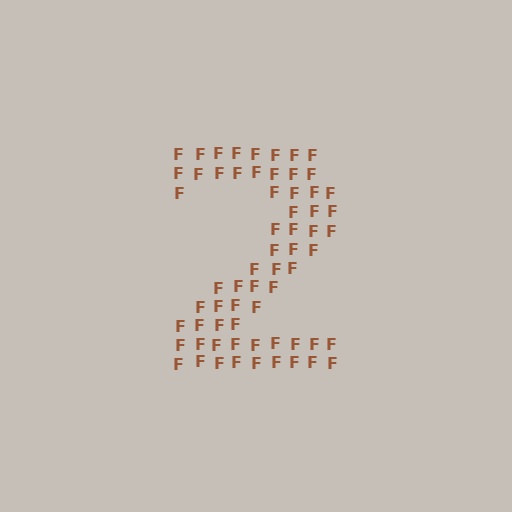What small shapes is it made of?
It is made of small letter F's.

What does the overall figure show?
The overall figure shows the digit 2.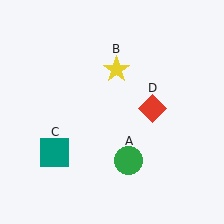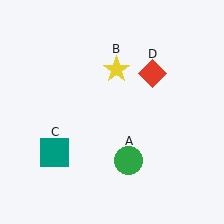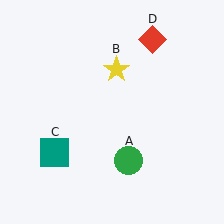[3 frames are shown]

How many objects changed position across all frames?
1 object changed position: red diamond (object D).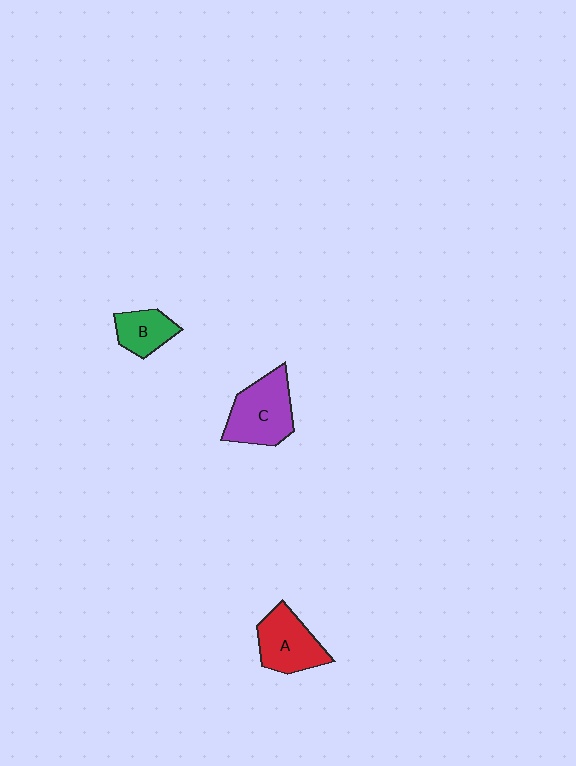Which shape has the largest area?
Shape C (purple).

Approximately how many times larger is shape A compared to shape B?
Approximately 1.5 times.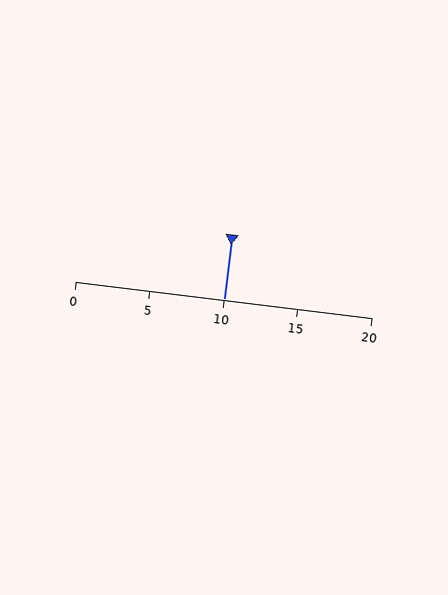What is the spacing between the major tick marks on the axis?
The major ticks are spaced 5 apart.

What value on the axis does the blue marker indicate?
The marker indicates approximately 10.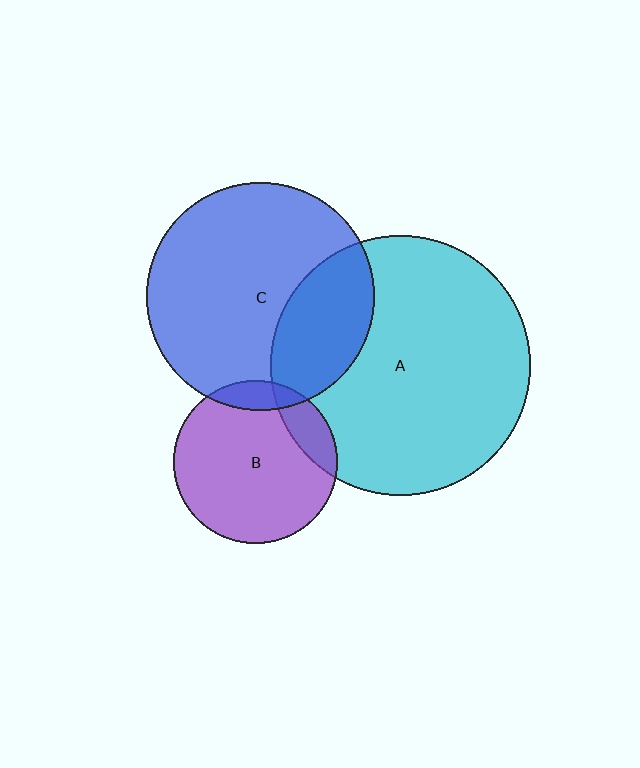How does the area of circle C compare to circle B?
Approximately 1.9 times.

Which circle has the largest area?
Circle A (cyan).